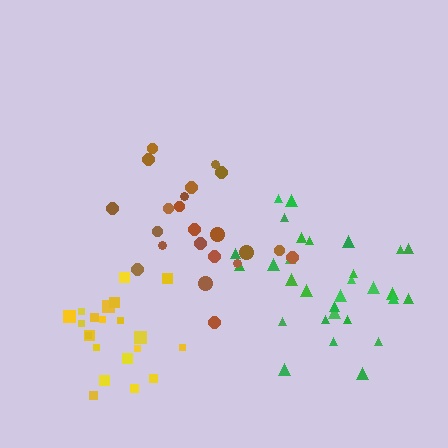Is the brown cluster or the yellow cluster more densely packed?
Yellow.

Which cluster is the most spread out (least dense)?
Brown.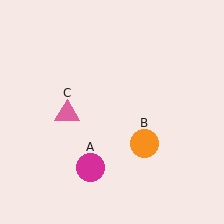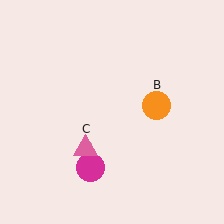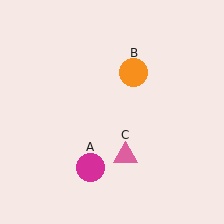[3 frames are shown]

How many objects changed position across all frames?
2 objects changed position: orange circle (object B), pink triangle (object C).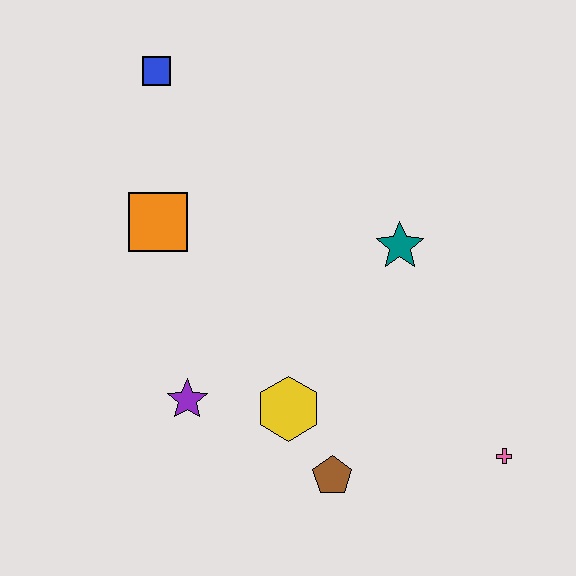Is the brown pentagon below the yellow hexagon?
Yes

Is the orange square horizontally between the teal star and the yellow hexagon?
No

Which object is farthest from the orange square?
The pink cross is farthest from the orange square.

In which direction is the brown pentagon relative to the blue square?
The brown pentagon is below the blue square.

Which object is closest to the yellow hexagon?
The brown pentagon is closest to the yellow hexagon.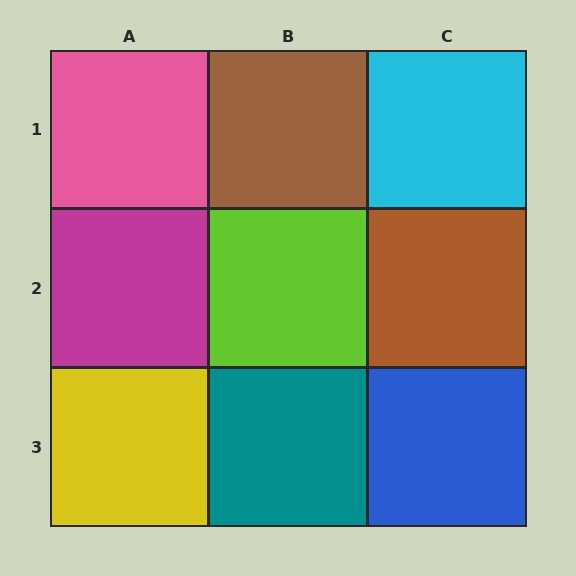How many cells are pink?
1 cell is pink.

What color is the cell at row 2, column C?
Brown.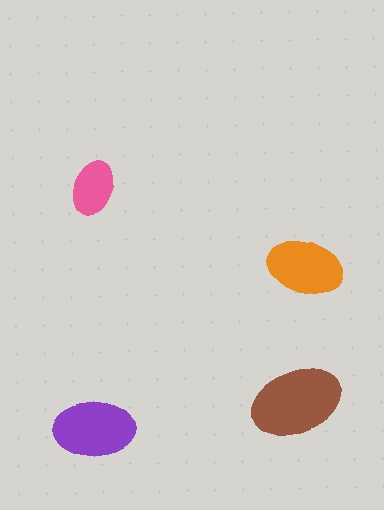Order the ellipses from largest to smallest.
the brown one, the purple one, the orange one, the pink one.